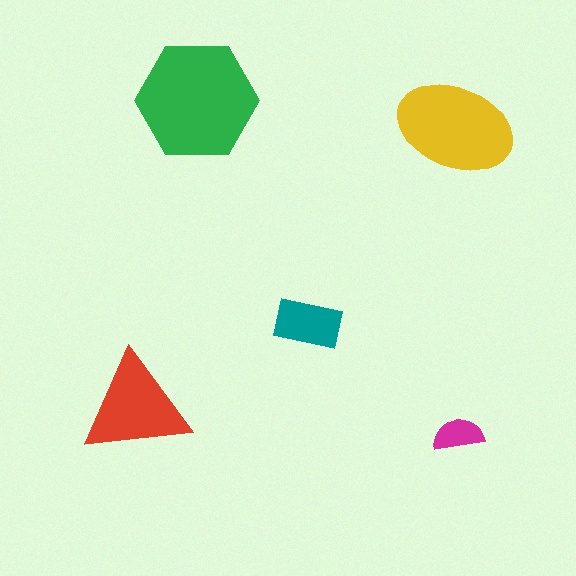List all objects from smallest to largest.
The magenta semicircle, the teal rectangle, the red triangle, the yellow ellipse, the green hexagon.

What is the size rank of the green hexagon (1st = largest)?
1st.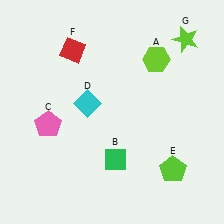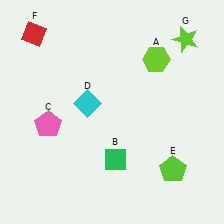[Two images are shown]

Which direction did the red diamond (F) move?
The red diamond (F) moved left.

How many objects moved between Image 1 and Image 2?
1 object moved between the two images.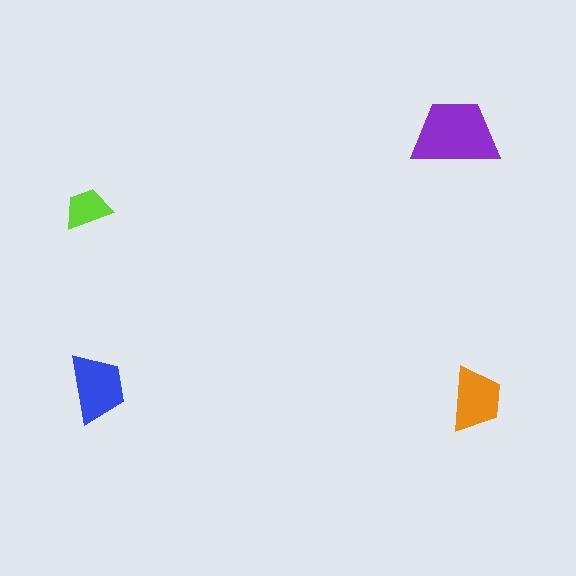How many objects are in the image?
There are 4 objects in the image.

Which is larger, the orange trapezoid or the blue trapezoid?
The blue one.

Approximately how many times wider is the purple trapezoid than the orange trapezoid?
About 1.5 times wider.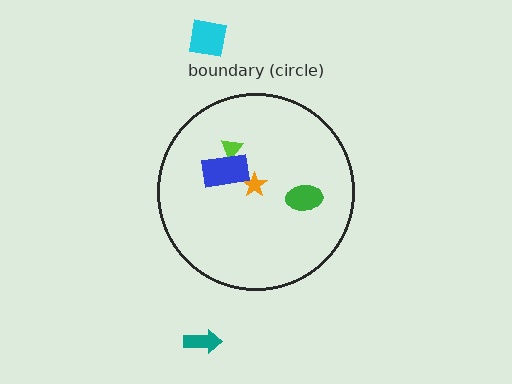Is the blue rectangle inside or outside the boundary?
Inside.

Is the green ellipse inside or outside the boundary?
Inside.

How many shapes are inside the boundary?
4 inside, 2 outside.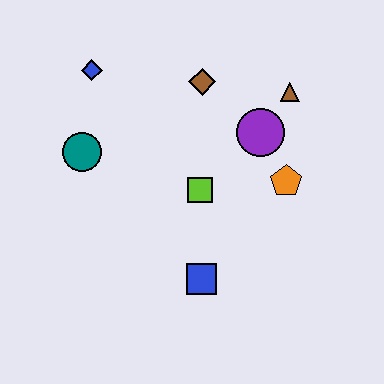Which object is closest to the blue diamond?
The teal circle is closest to the blue diamond.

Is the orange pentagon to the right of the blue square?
Yes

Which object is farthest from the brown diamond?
The blue square is farthest from the brown diamond.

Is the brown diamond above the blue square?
Yes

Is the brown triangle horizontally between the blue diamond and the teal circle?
No